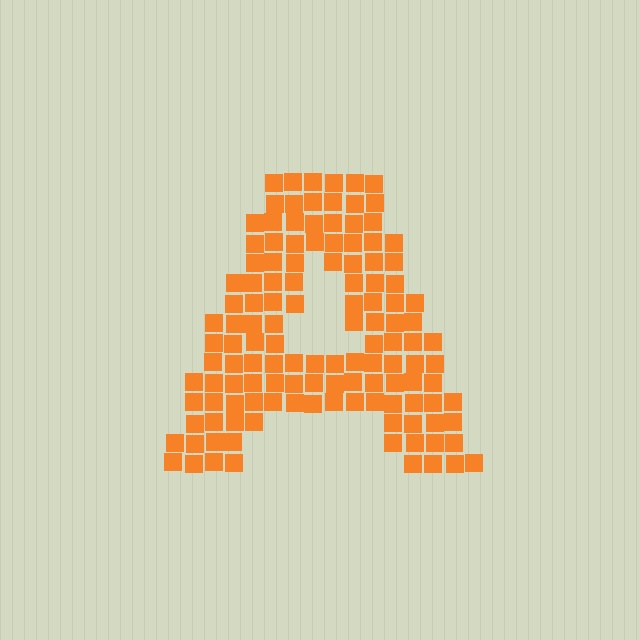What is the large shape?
The large shape is the letter A.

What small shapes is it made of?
It is made of small squares.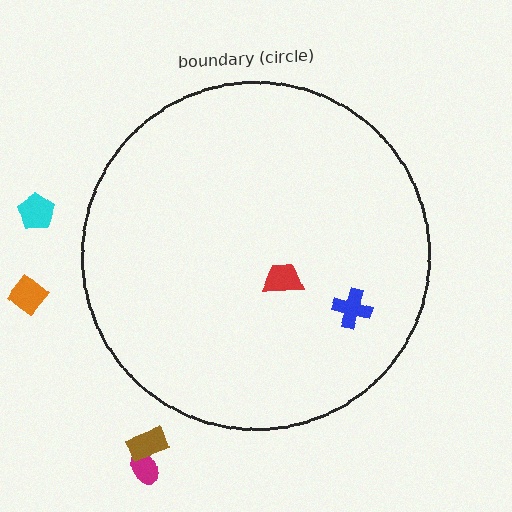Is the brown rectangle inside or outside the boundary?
Outside.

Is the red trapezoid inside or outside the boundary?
Inside.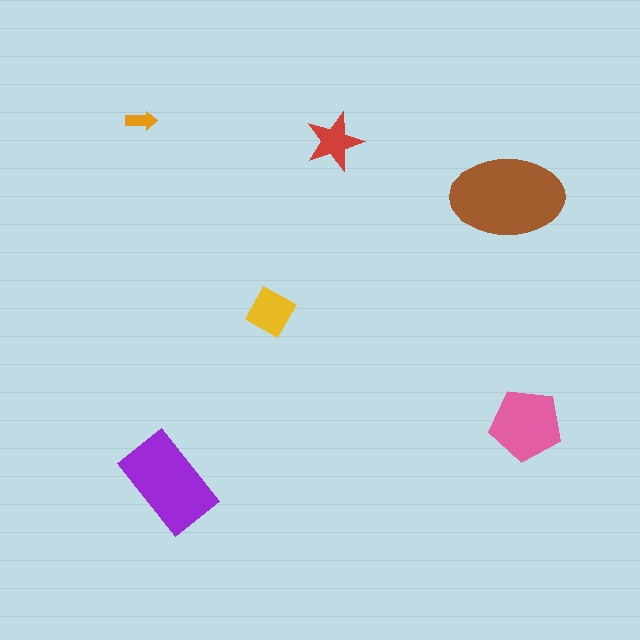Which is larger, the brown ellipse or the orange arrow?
The brown ellipse.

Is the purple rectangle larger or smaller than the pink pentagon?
Larger.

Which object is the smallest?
The orange arrow.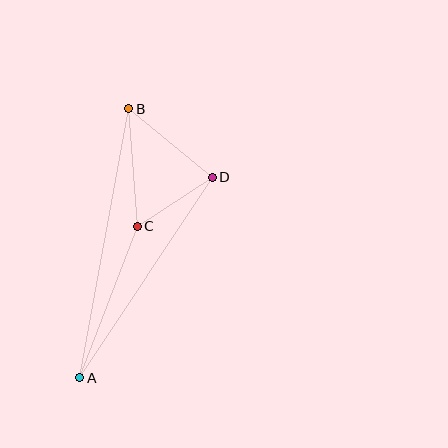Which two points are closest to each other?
Points C and D are closest to each other.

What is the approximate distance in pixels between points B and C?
The distance between B and C is approximately 118 pixels.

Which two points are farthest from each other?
Points A and B are farthest from each other.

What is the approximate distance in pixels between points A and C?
The distance between A and C is approximately 162 pixels.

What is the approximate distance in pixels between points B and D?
The distance between B and D is approximately 108 pixels.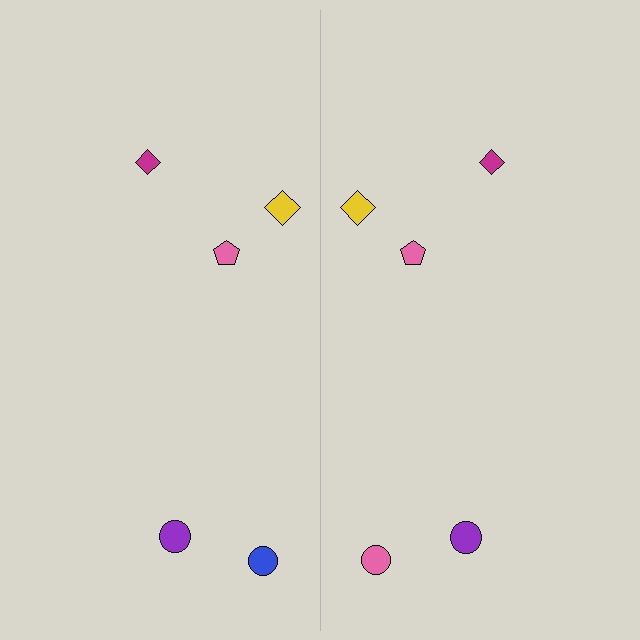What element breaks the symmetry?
The pink circle on the right side breaks the symmetry — its mirror counterpart is blue.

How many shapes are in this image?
There are 10 shapes in this image.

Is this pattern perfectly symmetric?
No, the pattern is not perfectly symmetric. The pink circle on the right side breaks the symmetry — its mirror counterpart is blue.